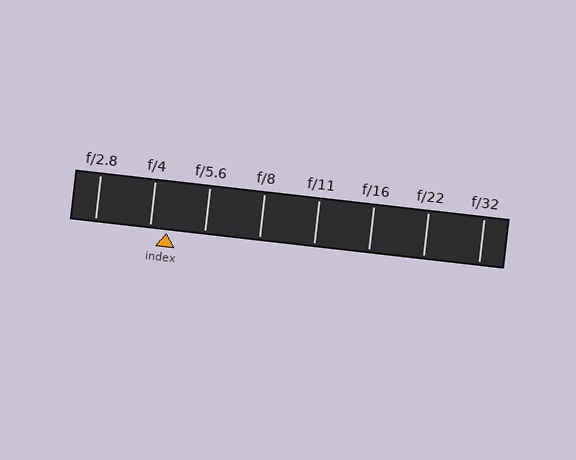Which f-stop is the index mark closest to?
The index mark is closest to f/4.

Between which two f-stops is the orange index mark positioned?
The index mark is between f/4 and f/5.6.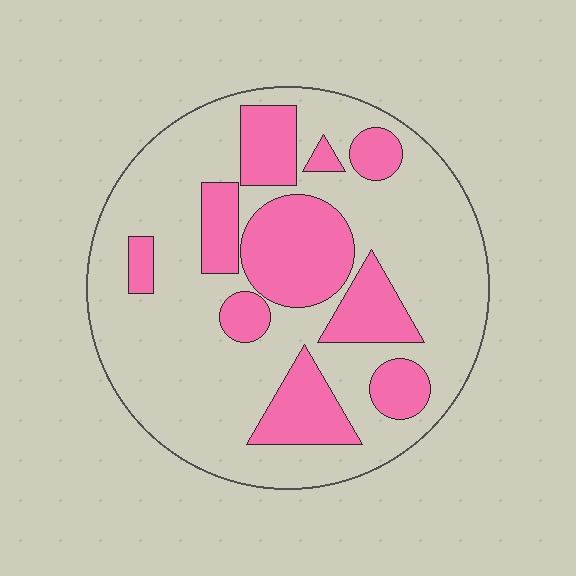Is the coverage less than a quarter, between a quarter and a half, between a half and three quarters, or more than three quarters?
Between a quarter and a half.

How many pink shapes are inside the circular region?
10.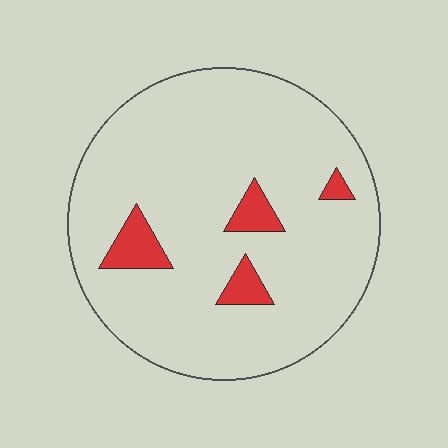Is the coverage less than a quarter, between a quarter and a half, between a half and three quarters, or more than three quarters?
Less than a quarter.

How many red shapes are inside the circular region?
4.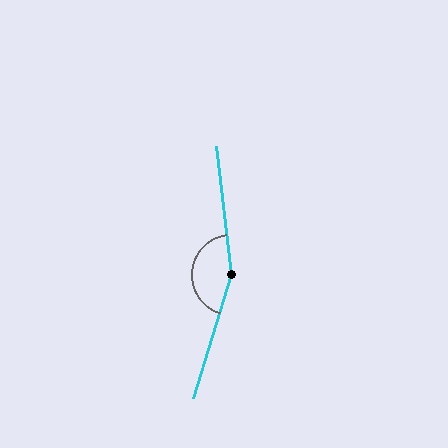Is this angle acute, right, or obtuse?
It is obtuse.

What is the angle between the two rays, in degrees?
Approximately 157 degrees.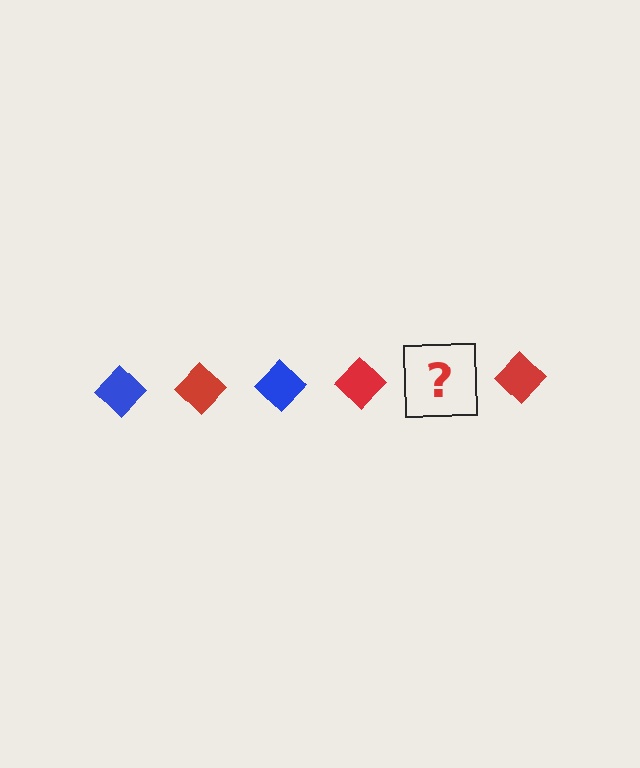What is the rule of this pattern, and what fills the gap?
The rule is that the pattern cycles through blue, red diamonds. The gap should be filled with a blue diamond.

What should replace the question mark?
The question mark should be replaced with a blue diamond.